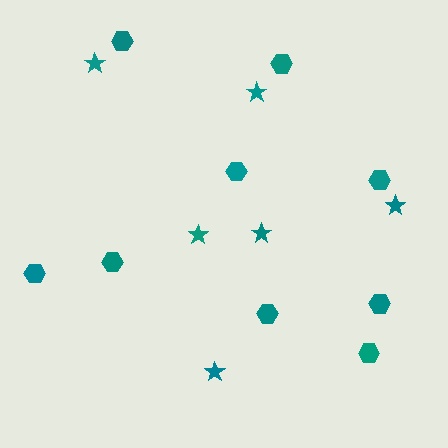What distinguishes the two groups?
There are 2 groups: one group of stars (6) and one group of hexagons (9).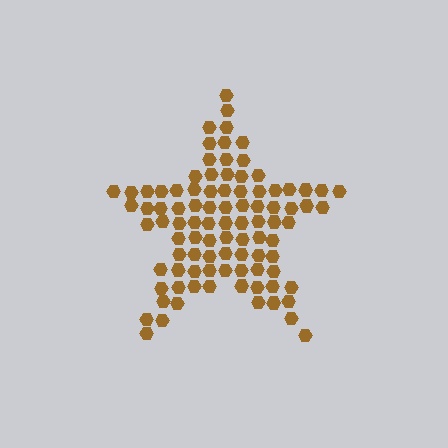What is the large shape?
The large shape is a star.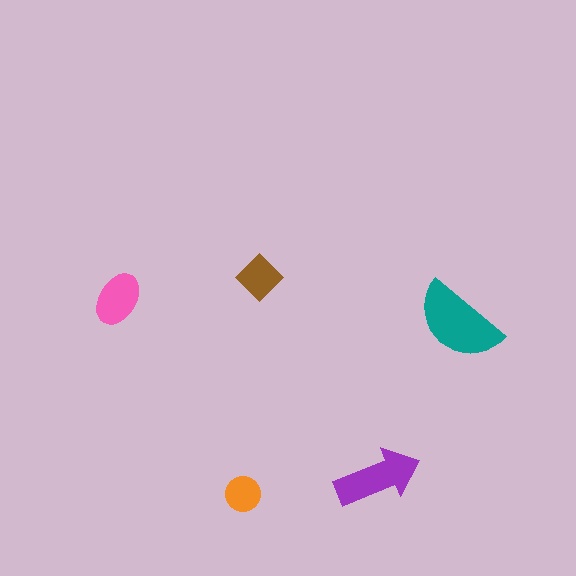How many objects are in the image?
There are 5 objects in the image.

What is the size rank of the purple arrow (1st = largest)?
2nd.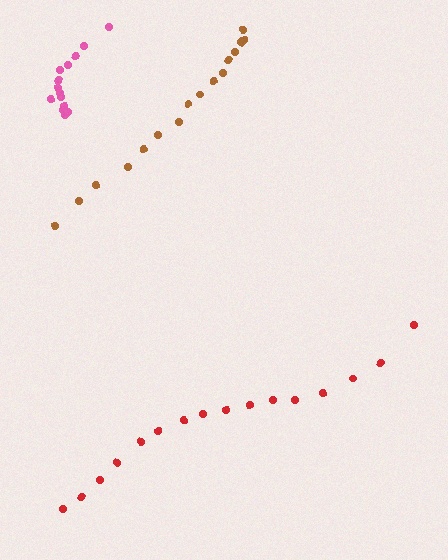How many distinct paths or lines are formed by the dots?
There are 3 distinct paths.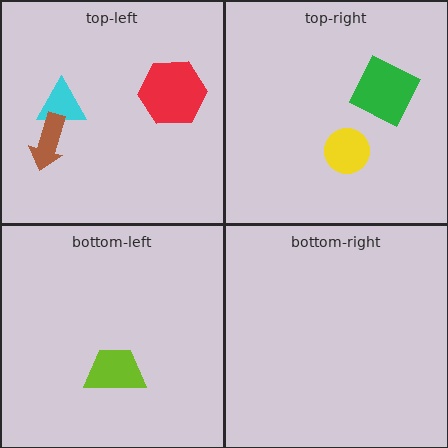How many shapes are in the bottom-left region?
1.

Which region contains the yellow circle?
The top-right region.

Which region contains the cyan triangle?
The top-left region.